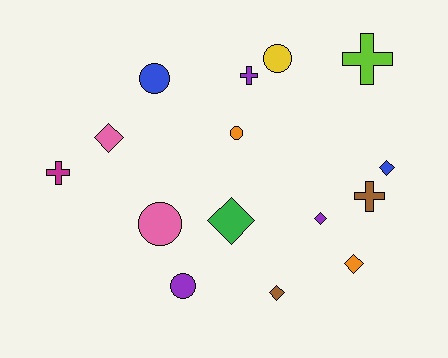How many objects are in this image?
There are 15 objects.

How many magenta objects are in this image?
There is 1 magenta object.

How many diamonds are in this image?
There are 6 diamonds.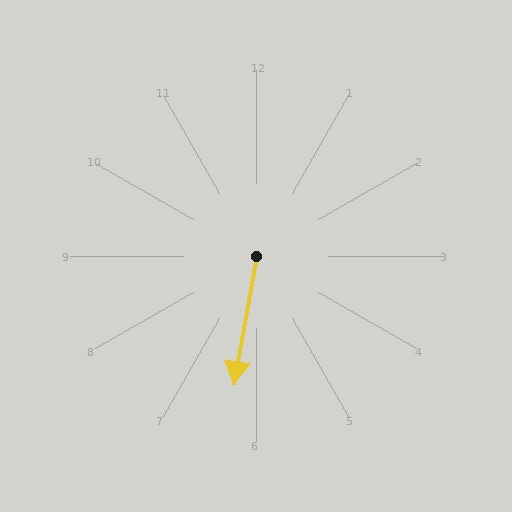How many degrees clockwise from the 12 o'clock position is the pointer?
Approximately 190 degrees.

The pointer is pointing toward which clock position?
Roughly 6 o'clock.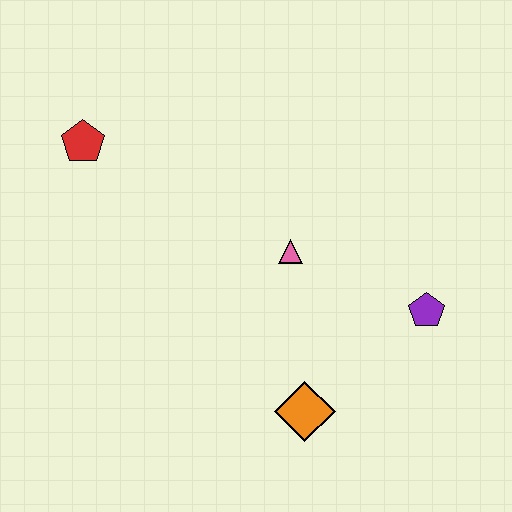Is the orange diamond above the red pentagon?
No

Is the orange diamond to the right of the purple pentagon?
No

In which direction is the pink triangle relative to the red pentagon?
The pink triangle is to the right of the red pentagon.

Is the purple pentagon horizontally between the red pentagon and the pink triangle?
No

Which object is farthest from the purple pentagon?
The red pentagon is farthest from the purple pentagon.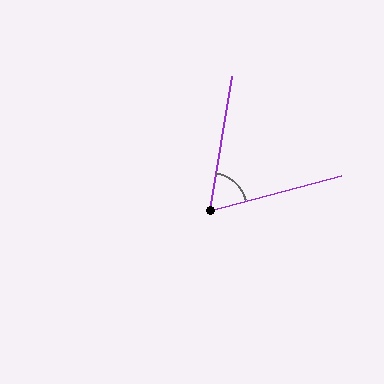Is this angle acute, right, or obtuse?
It is acute.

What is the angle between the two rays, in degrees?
Approximately 66 degrees.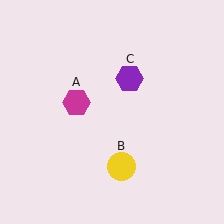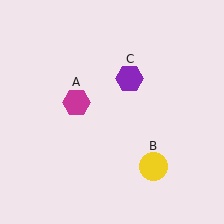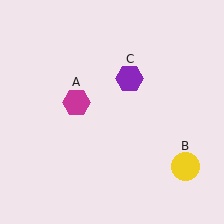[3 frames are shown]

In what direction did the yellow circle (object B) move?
The yellow circle (object B) moved right.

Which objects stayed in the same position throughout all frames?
Magenta hexagon (object A) and purple hexagon (object C) remained stationary.